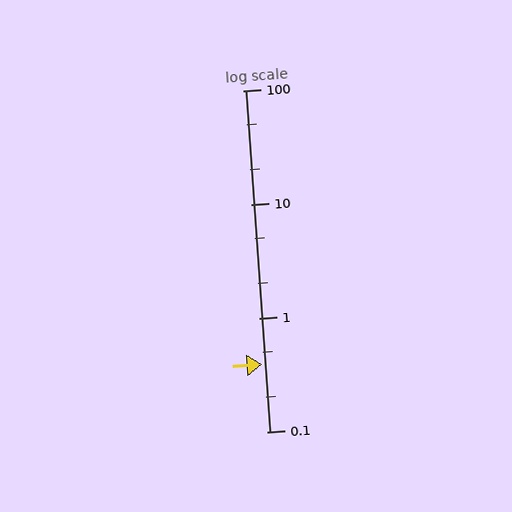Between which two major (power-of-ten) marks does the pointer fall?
The pointer is between 0.1 and 1.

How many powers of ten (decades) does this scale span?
The scale spans 3 decades, from 0.1 to 100.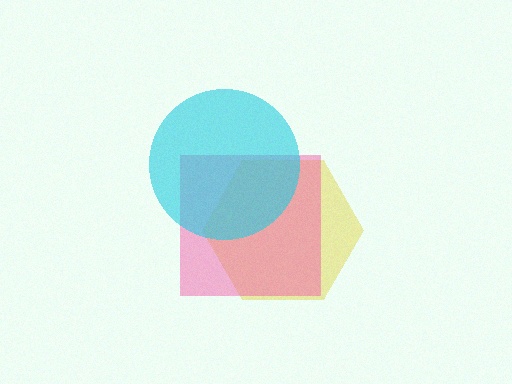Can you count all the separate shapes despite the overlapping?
Yes, there are 3 separate shapes.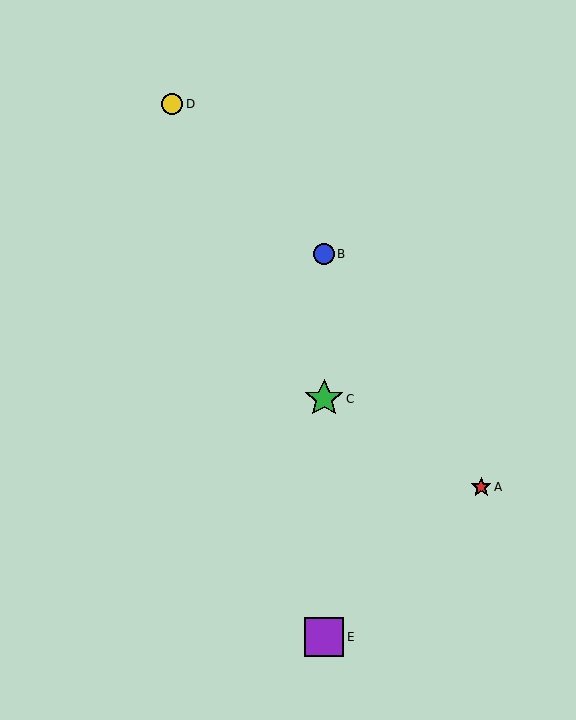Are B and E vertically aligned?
Yes, both are at x≈324.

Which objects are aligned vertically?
Objects B, C, E are aligned vertically.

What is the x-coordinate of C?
Object C is at x≈324.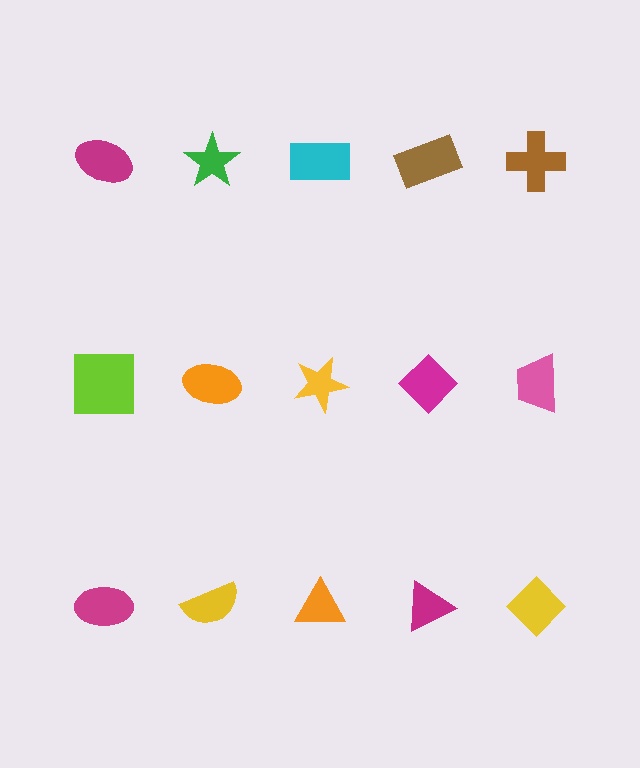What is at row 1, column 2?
A green star.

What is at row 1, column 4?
A brown rectangle.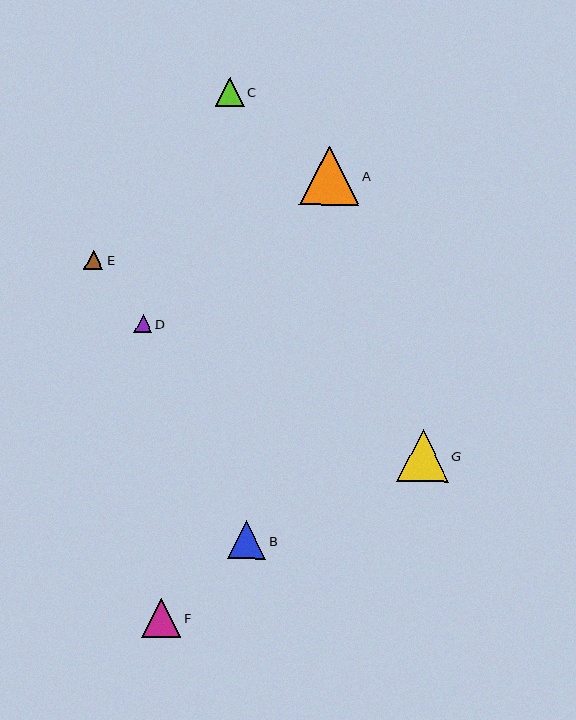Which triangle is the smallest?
Triangle D is the smallest with a size of approximately 18 pixels.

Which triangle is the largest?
Triangle A is the largest with a size of approximately 60 pixels.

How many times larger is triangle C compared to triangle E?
Triangle C is approximately 1.5 times the size of triangle E.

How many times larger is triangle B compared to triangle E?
Triangle B is approximately 2.0 times the size of triangle E.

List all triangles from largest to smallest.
From largest to smallest: A, G, F, B, C, E, D.